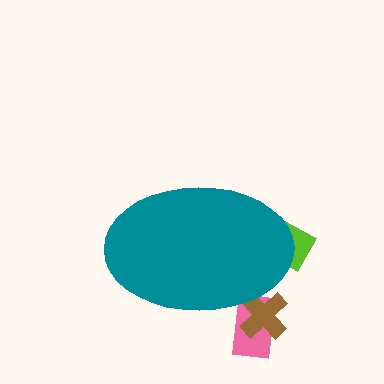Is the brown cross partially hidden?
Yes, the brown cross is partially hidden behind the teal ellipse.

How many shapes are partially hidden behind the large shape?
3 shapes are partially hidden.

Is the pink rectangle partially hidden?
Yes, the pink rectangle is partially hidden behind the teal ellipse.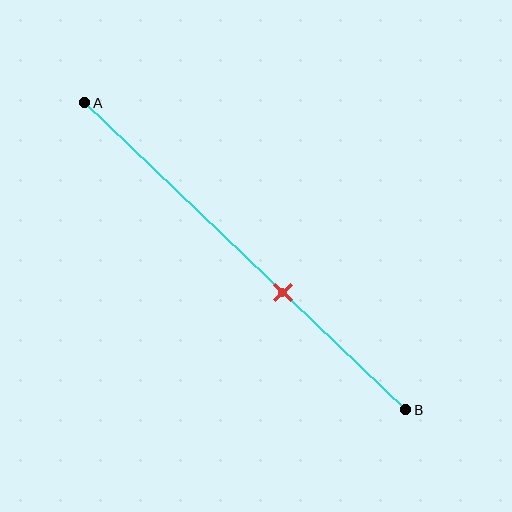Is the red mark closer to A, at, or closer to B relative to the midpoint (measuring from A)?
The red mark is closer to point B than the midpoint of segment AB.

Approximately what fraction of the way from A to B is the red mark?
The red mark is approximately 60% of the way from A to B.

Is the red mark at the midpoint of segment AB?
No, the mark is at about 60% from A, not at the 50% midpoint.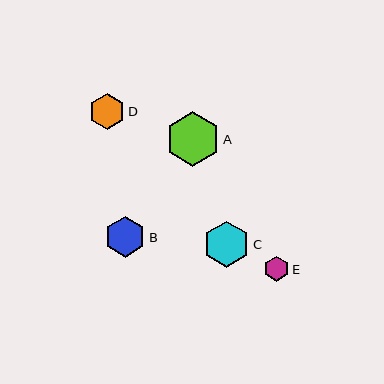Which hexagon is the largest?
Hexagon A is the largest with a size of approximately 54 pixels.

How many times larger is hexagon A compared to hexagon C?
Hexagon A is approximately 1.2 times the size of hexagon C.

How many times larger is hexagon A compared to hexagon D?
Hexagon A is approximately 1.5 times the size of hexagon D.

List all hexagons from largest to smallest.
From largest to smallest: A, C, B, D, E.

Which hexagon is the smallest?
Hexagon E is the smallest with a size of approximately 25 pixels.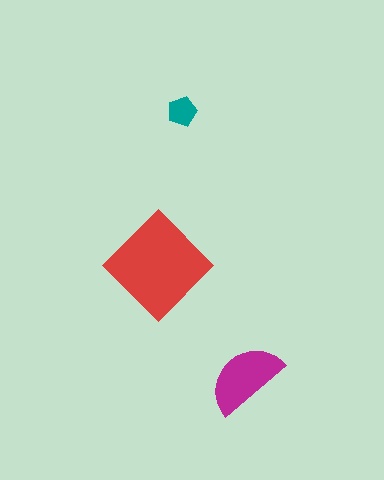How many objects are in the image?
There are 3 objects in the image.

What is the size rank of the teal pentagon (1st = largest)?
3rd.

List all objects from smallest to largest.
The teal pentagon, the magenta semicircle, the red diamond.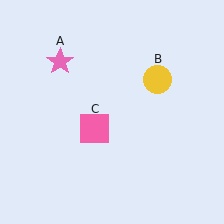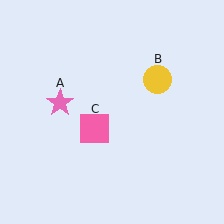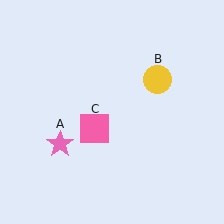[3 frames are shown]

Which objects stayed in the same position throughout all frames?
Yellow circle (object B) and pink square (object C) remained stationary.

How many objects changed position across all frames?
1 object changed position: pink star (object A).